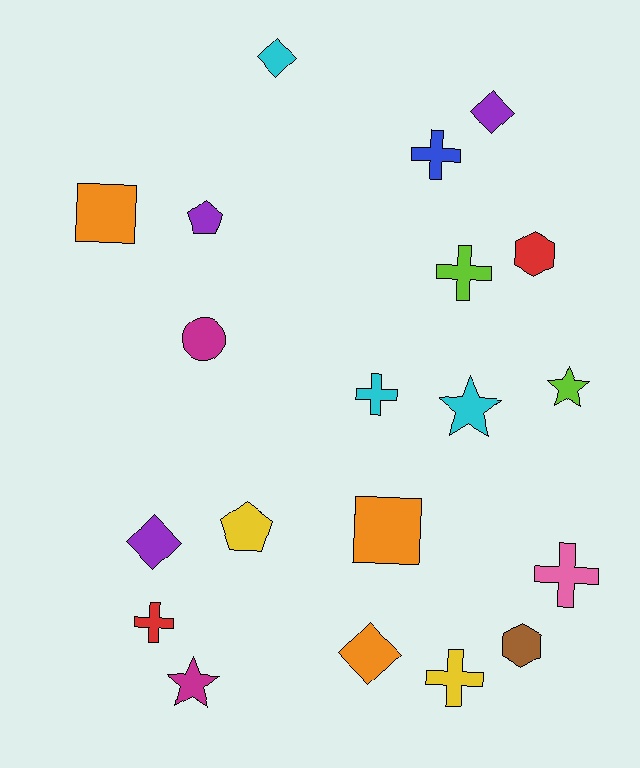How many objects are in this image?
There are 20 objects.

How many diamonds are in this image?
There are 4 diamonds.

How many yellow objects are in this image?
There are 2 yellow objects.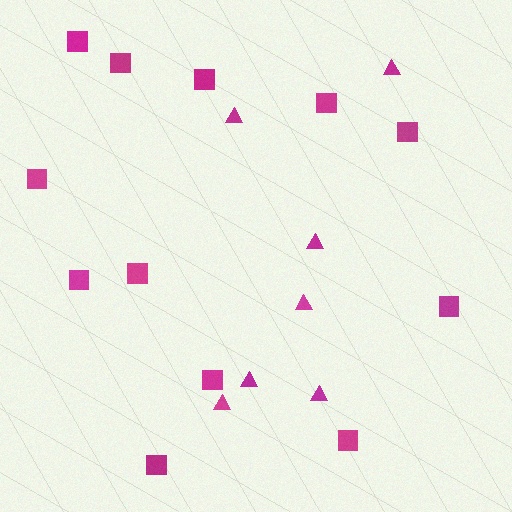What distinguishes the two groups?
There are 2 groups: one group of squares (12) and one group of triangles (7).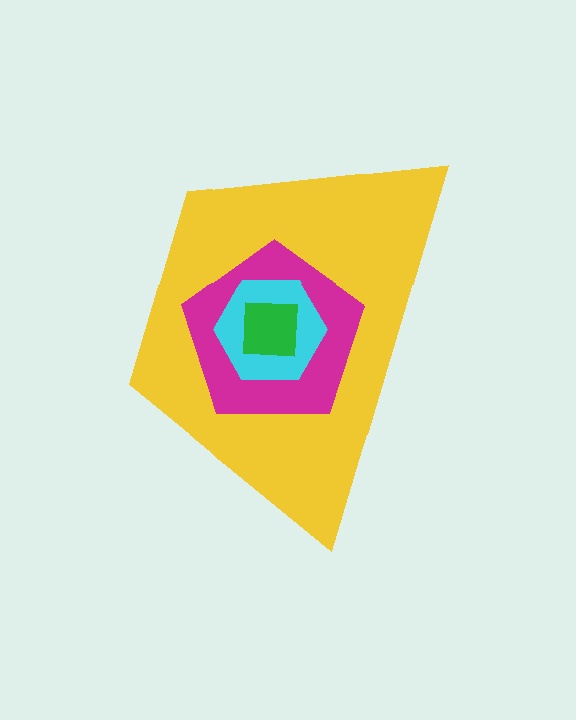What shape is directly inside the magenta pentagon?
The cyan hexagon.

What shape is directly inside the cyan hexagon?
The green square.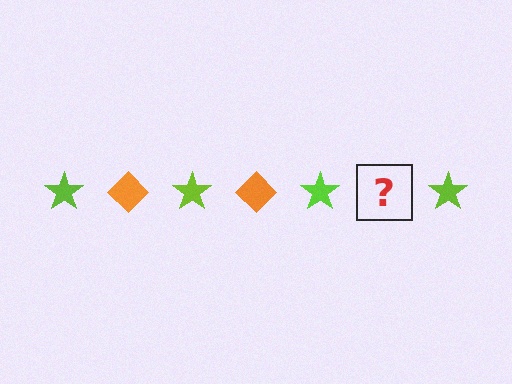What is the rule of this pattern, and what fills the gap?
The rule is that the pattern alternates between lime star and orange diamond. The gap should be filled with an orange diamond.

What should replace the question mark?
The question mark should be replaced with an orange diamond.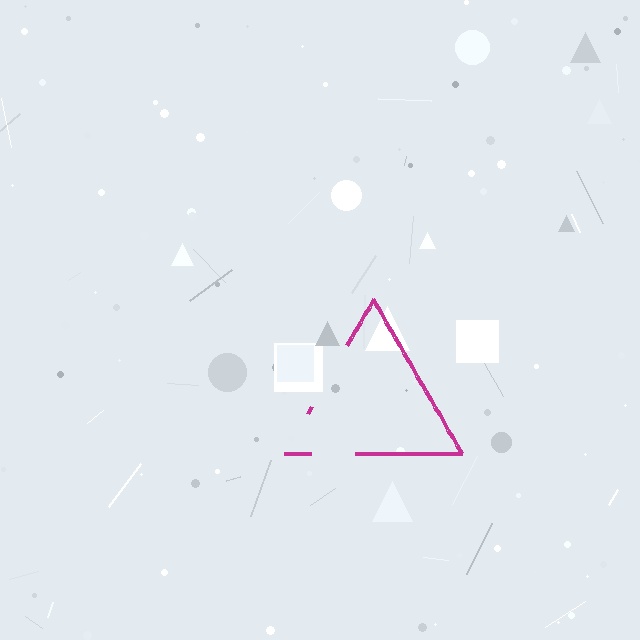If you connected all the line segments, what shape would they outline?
They would outline a triangle.